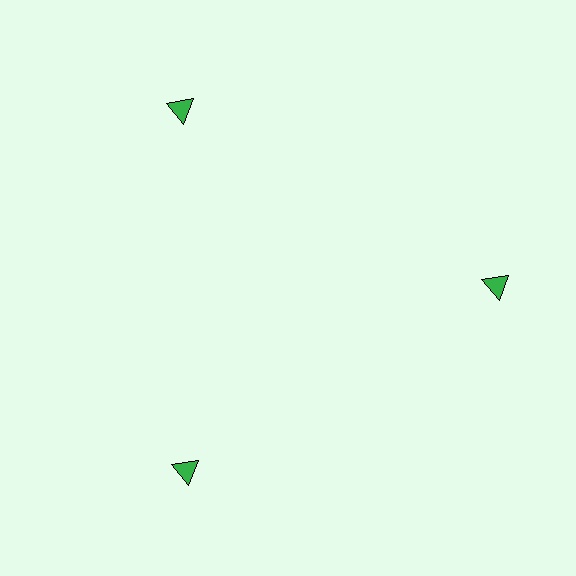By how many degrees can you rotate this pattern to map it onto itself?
The pattern maps onto itself every 120 degrees of rotation.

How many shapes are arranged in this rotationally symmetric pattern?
There are 3 shapes, arranged in 3 groups of 1.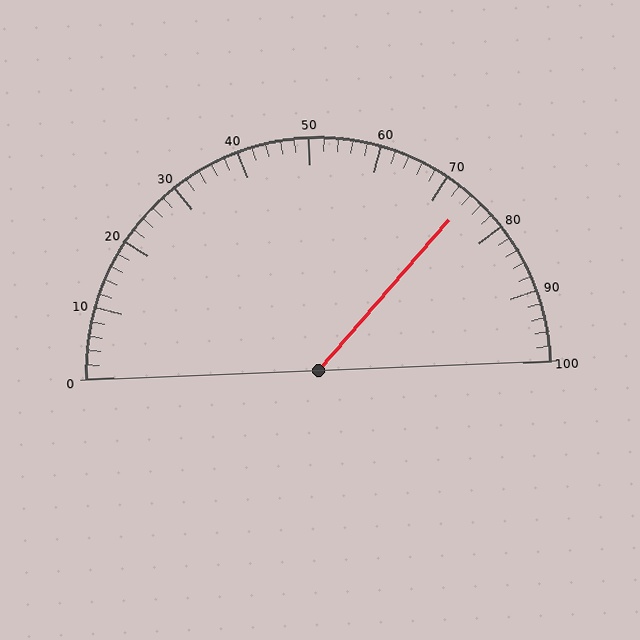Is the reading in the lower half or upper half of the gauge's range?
The reading is in the upper half of the range (0 to 100).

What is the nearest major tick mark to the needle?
The nearest major tick mark is 70.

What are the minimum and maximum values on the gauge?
The gauge ranges from 0 to 100.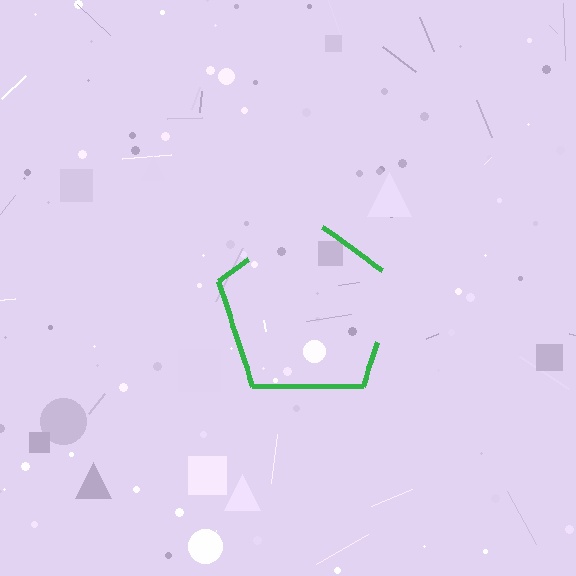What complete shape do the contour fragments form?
The contour fragments form a pentagon.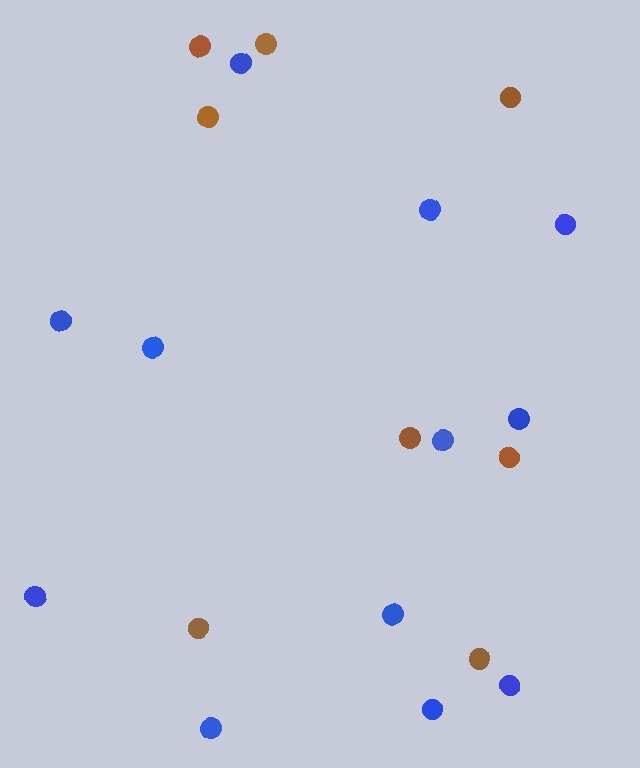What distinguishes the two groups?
There are 2 groups: one group of brown circles (8) and one group of blue circles (12).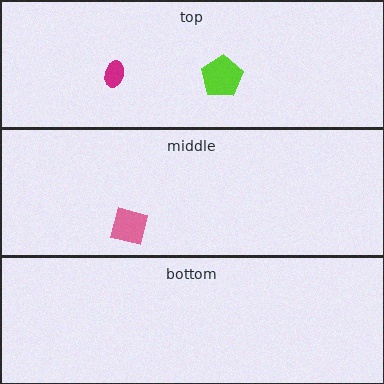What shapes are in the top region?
The lime pentagon, the magenta ellipse.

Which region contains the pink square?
The middle region.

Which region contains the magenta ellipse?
The top region.